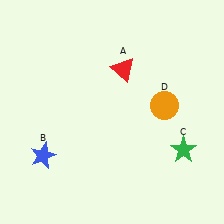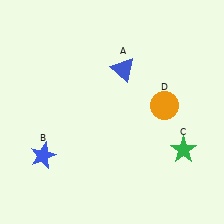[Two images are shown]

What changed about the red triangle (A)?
In Image 1, A is red. In Image 2, it changed to blue.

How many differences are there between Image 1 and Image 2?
There is 1 difference between the two images.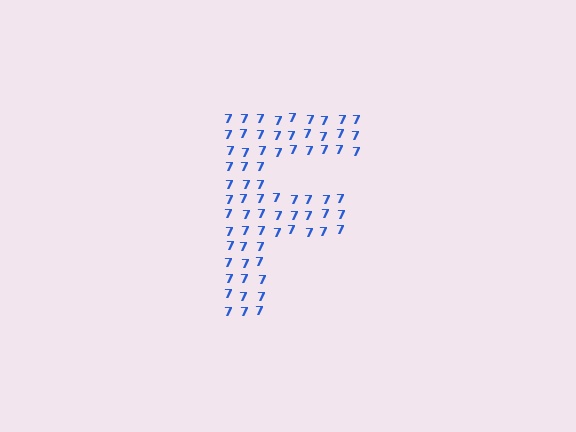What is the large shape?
The large shape is the letter F.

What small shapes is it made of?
It is made of small digit 7's.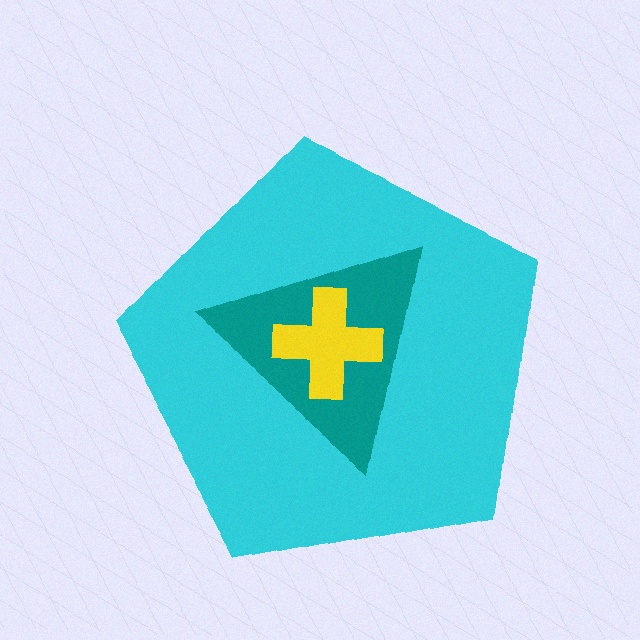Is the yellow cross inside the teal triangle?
Yes.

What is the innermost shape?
The yellow cross.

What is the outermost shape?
The cyan pentagon.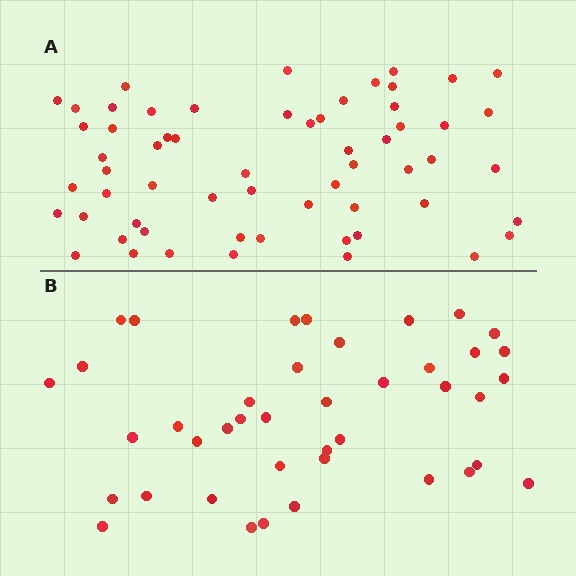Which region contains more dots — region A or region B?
Region A (the top region) has more dots.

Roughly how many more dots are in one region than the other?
Region A has approximately 20 more dots than region B.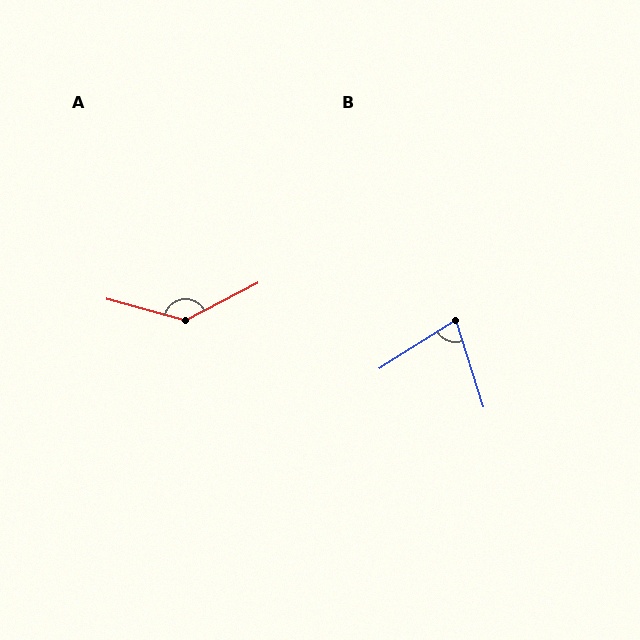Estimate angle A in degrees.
Approximately 137 degrees.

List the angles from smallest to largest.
B (75°), A (137°).